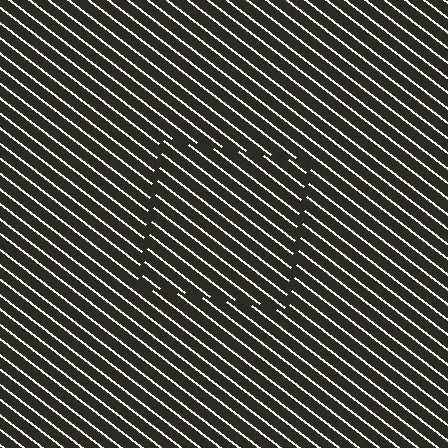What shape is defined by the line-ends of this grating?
An illusory square. The interior of the shape contains the same grating, shifted by half a period — the contour is defined by the phase discontinuity where line-ends from the inner and outer gratings abut.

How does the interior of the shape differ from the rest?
The interior of the shape contains the same grating, shifted by half a period — the contour is defined by the phase discontinuity where line-ends from the inner and outer gratings abut.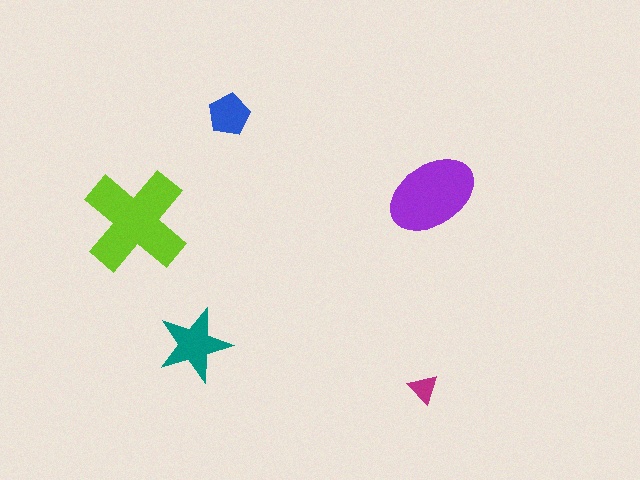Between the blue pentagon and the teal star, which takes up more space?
The teal star.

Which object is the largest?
The lime cross.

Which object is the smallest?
The magenta triangle.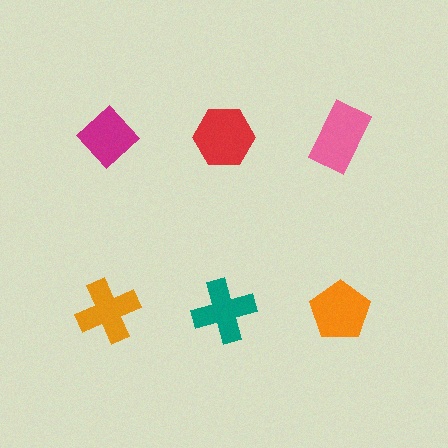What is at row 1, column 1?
A magenta diamond.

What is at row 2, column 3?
An orange pentagon.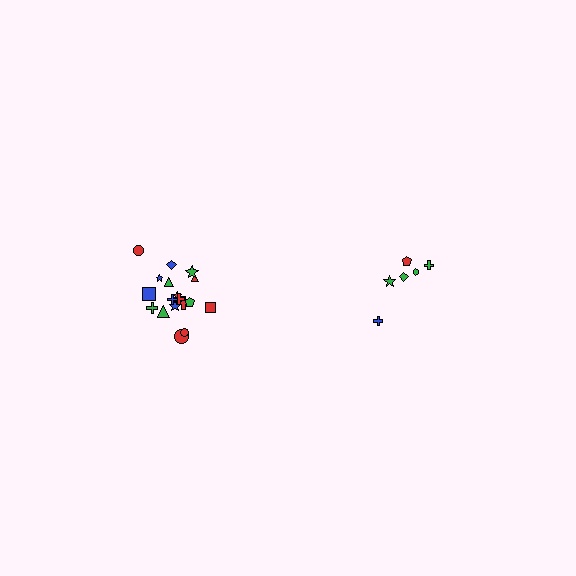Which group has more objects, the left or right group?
The left group.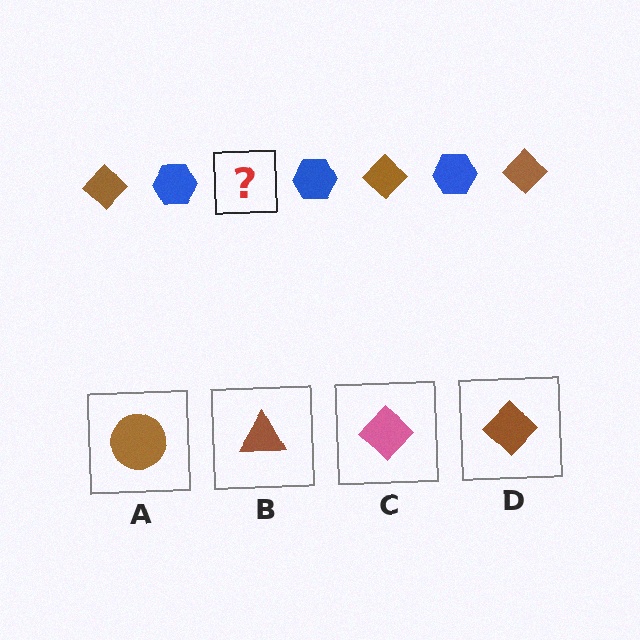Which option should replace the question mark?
Option D.